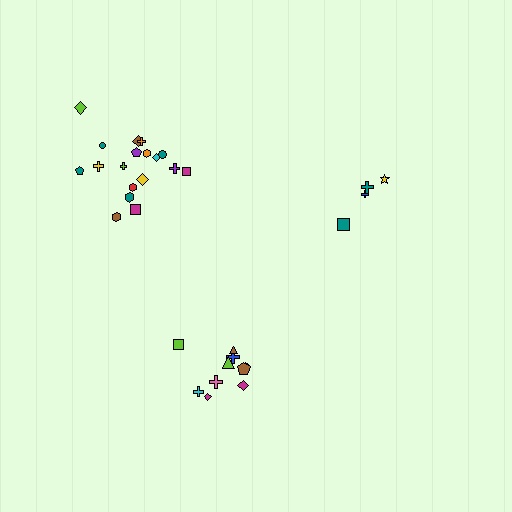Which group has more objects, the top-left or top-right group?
The top-left group.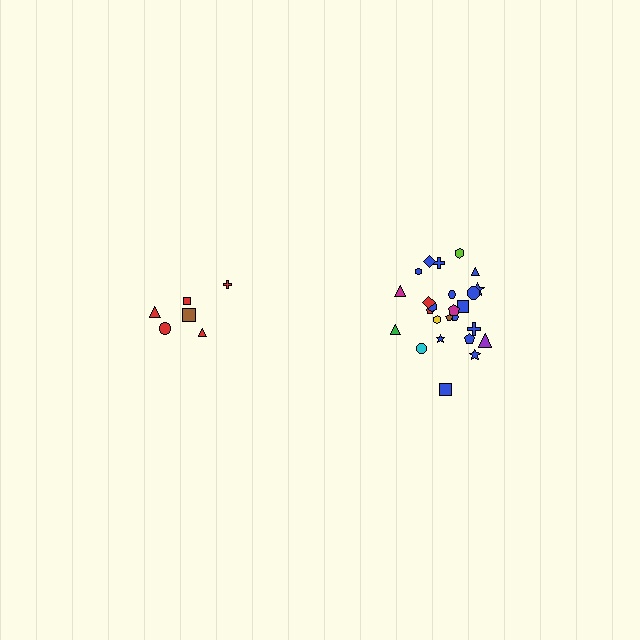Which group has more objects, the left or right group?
The right group.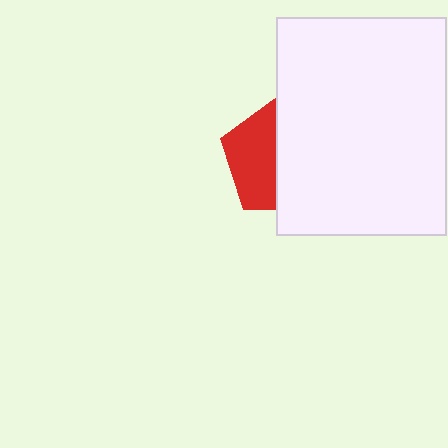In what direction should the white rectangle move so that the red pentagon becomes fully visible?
The white rectangle should move right. That is the shortest direction to clear the overlap and leave the red pentagon fully visible.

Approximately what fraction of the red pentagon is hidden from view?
Roughly 56% of the red pentagon is hidden behind the white rectangle.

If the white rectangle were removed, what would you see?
You would see the complete red pentagon.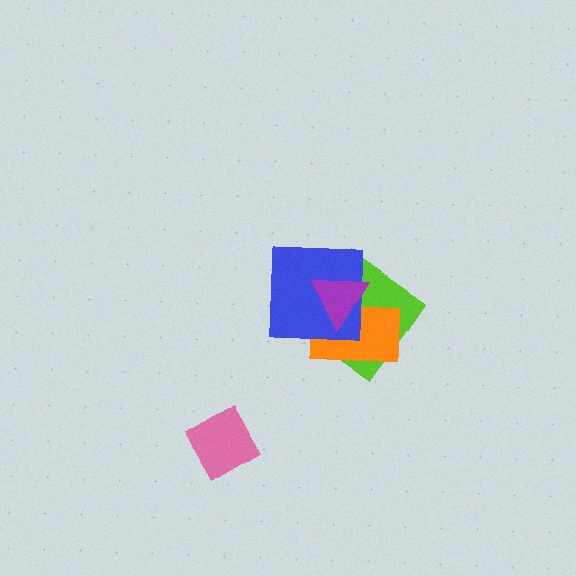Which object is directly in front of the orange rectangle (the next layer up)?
The blue square is directly in front of the orange rectangle.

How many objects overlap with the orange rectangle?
3 objects overlap with the orange rectangle.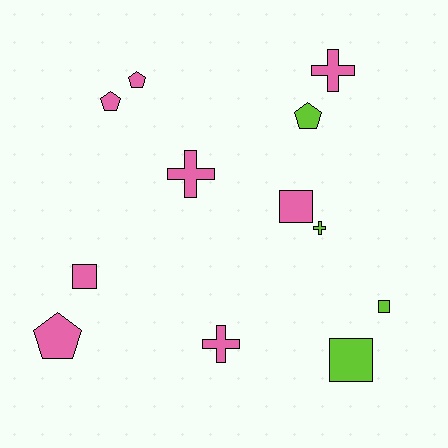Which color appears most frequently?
Pink, with 8 objects.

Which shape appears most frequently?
Pentagon, with 4 objects.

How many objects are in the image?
There are 12 objects.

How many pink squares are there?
There are 2 pink squares.